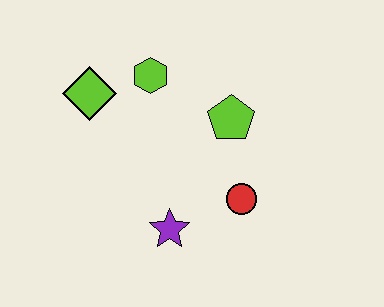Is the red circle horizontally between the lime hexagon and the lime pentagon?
No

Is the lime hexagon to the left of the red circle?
Yes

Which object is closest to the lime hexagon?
The lime diamond is closest to the lime hexagon.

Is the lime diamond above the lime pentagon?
Yes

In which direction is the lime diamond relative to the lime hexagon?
The lime diamond is to the left of the lime hexagon.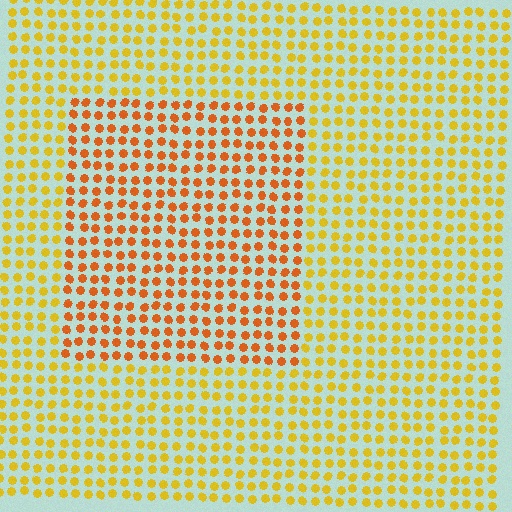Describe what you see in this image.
The image is filled with small yellow elements in a uniform arrangement. A rectangle-shaped region is visible where the elements are tinted to a slightly different hue, forming a subtle color boundary.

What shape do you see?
I see a rectangle.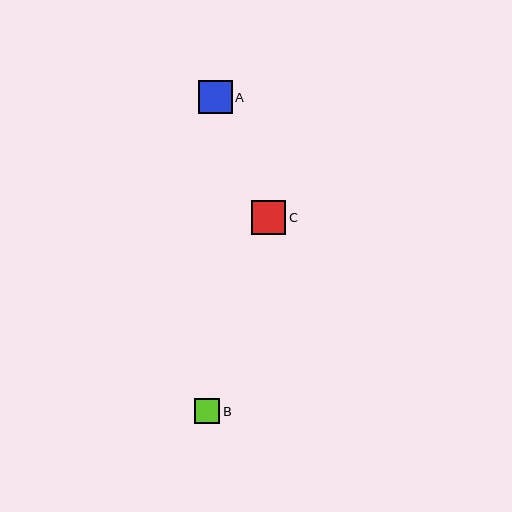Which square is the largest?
Square A is the largest with a size of approximately 34 pixels.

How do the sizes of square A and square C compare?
Square A and square C are approximately the same size.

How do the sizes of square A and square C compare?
Square A and square C are approximately the same size.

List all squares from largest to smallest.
From largest to smallest: A, C, B.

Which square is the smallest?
Square B is the smallest with a size of approximately 25 pixels.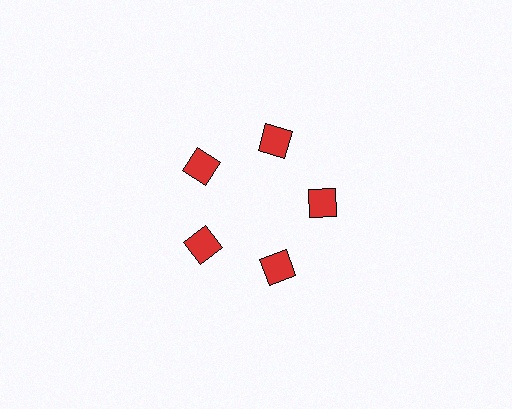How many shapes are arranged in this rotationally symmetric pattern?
There are 5 shapes, arranged in 5 groups of 1.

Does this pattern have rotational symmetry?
Yes, this pattern has 5-fold rotational symmetry. It looks the same after rotating 72 degrees around the center.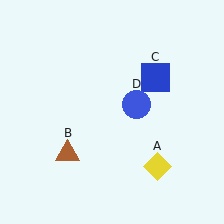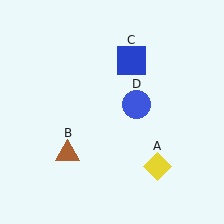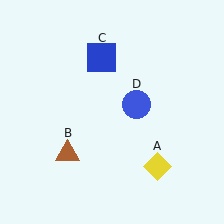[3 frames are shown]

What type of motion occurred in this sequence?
The blue square (object C) rotated counterclockwise around the center of the scene.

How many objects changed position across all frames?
1 object changed position: blue square (object C).